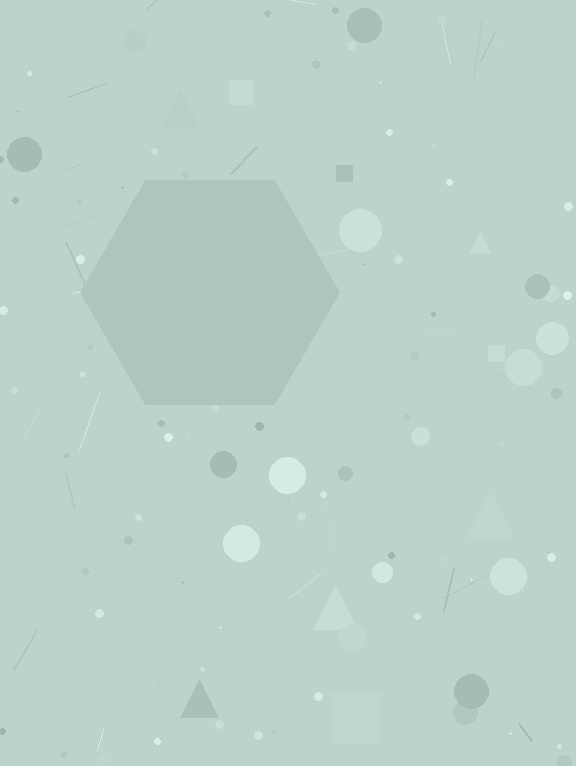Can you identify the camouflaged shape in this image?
The camouflaged shape is a hexagon.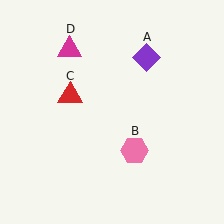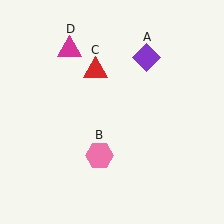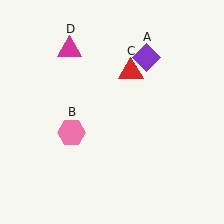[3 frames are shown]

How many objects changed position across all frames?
2 objects changed position: pink hexagon (object B), red triangle (object C).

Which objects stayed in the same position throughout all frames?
Purple diamond (object A) and magenta triangle (object D) remained stationary.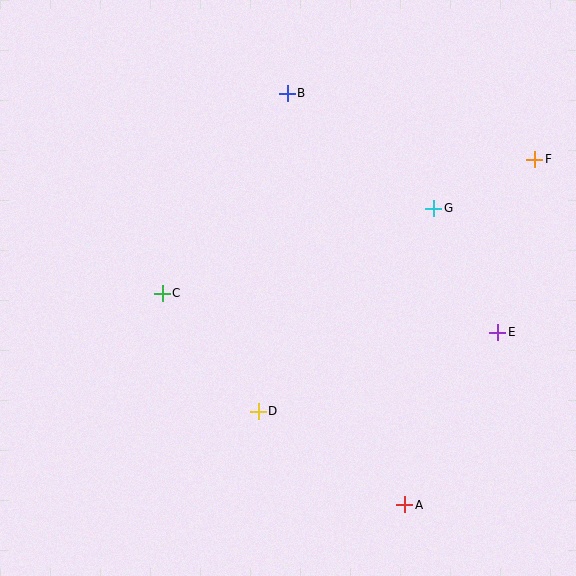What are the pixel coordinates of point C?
Point C is at (162, 293).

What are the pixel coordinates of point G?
Point G is at (434, 208).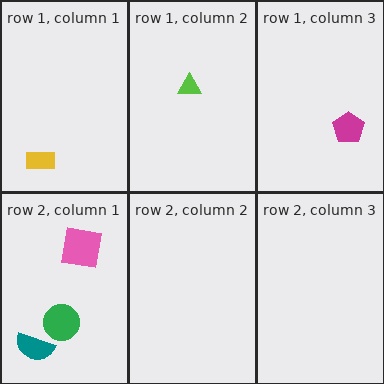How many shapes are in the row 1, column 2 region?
1.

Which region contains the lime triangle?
The row 1, column 2 region.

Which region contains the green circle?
The row 2, column 1 region.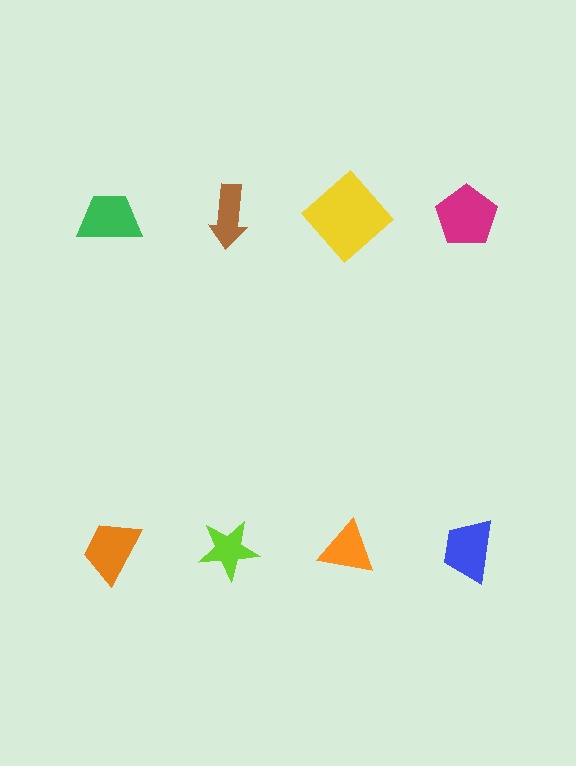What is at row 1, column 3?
A yellow diamond.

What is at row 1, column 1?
A green trapezoid.